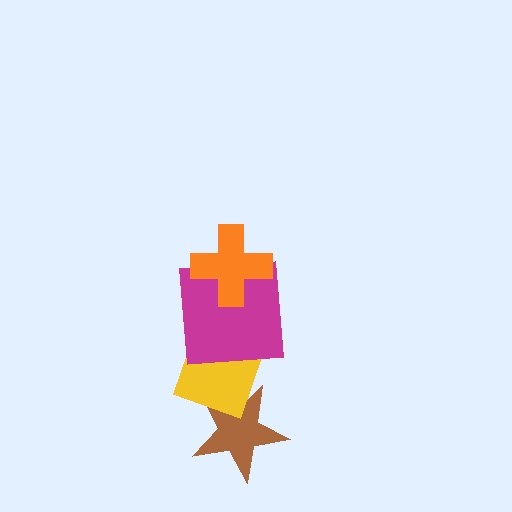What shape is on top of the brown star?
The yellow diamond is on top of the brown star.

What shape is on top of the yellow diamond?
The magenta square is on top of the yellow diamond.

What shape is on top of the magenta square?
The orange cross is on top of the magenta square.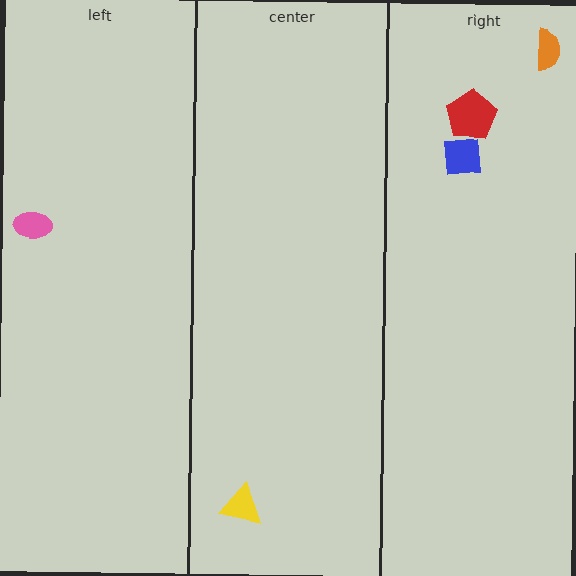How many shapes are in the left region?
1.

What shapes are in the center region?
The yellow triangle.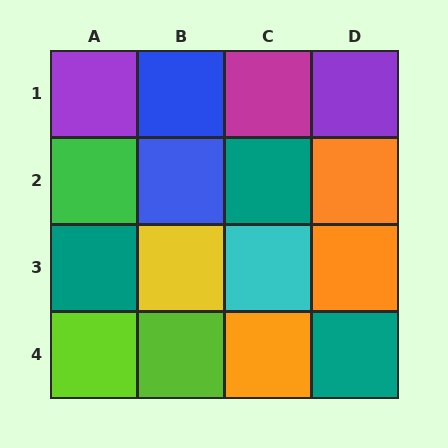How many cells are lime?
2 cells are lime.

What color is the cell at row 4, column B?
Lime.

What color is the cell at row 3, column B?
Yellow.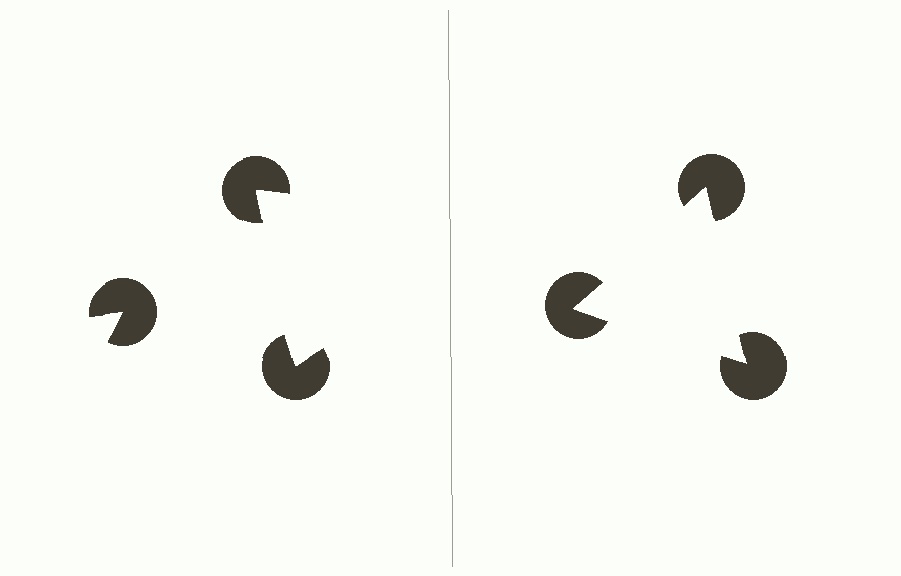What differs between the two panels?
The pac-man discs are positioned identically on both sides; only the wedge orientations differ. On the right they align to a triangle; on the left they are misaligned.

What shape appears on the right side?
An illusory triangle.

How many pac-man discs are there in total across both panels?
6 — 3 on each side.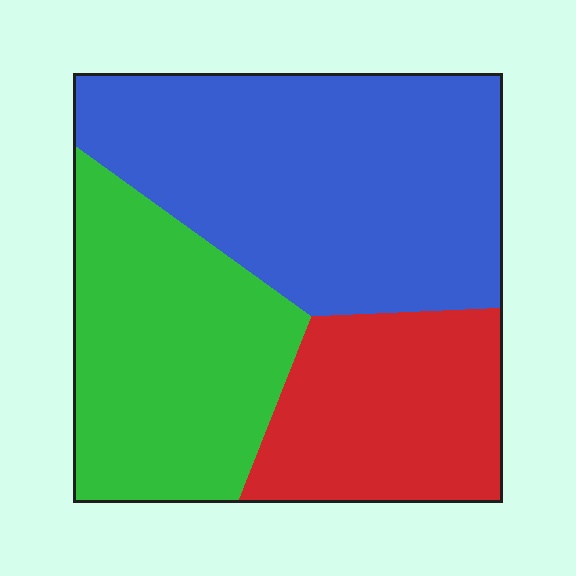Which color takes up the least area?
Red, at roughly 25%.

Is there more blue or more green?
Blue.